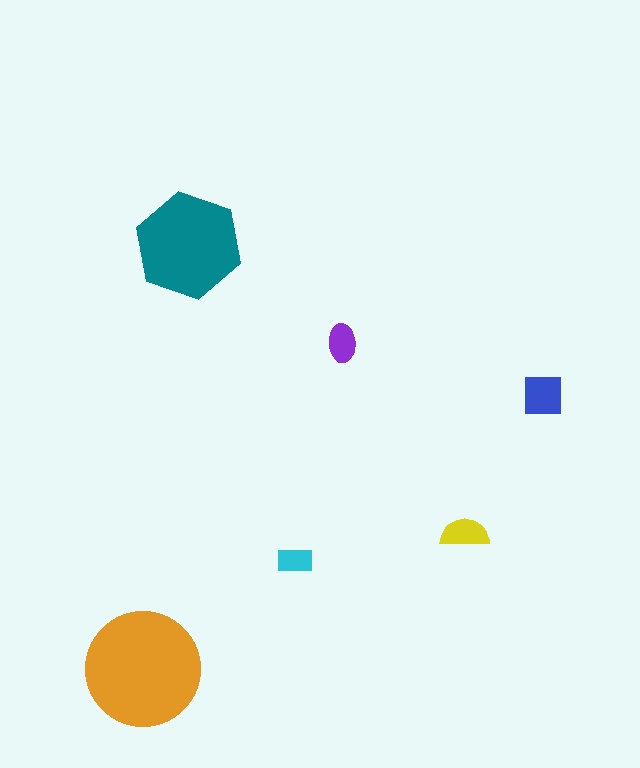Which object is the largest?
The orange circle.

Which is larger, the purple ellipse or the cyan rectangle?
The purple ellipse.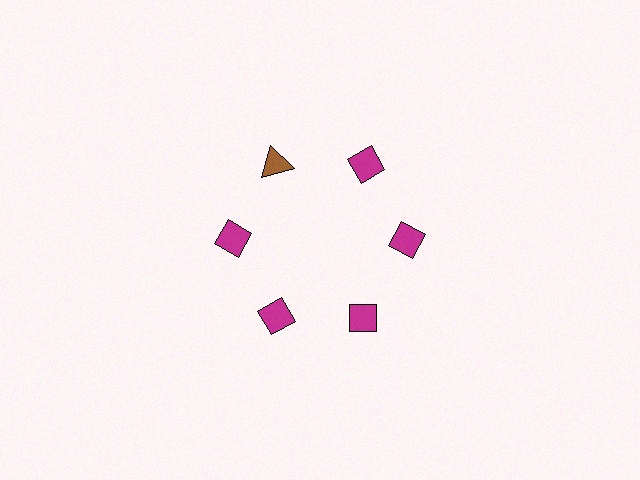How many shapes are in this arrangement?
There are 6 shapes arranged in a ring pattern.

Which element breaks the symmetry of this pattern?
The brown triangle at roughly the 11 o'clock position breaks the symmetry. All other shapes are magenta diamonds.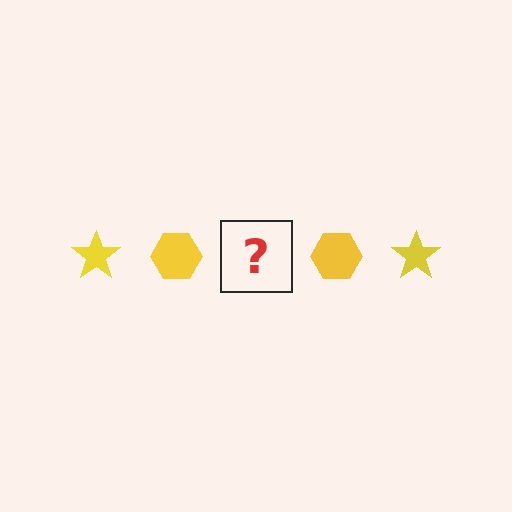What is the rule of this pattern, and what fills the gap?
The rule is that the pattern cycles through star, hexagon shapes in yellow. The gap should be filled with a yellow star.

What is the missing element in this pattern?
The missing element is a yellow star.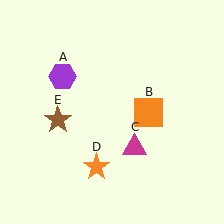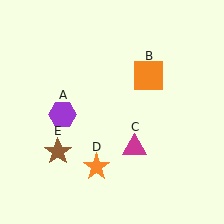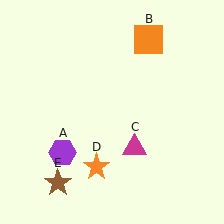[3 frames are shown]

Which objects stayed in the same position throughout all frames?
Magenta triangle (object C) and orange star (object D) remained stationary.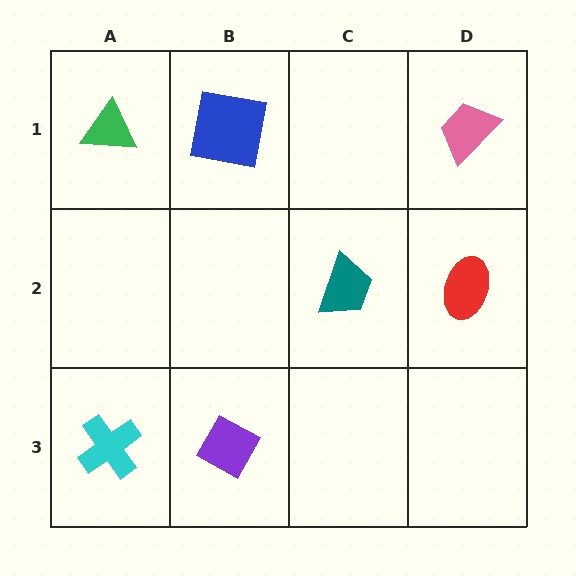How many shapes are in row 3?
2 shapes.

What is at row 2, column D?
A red ellipse.